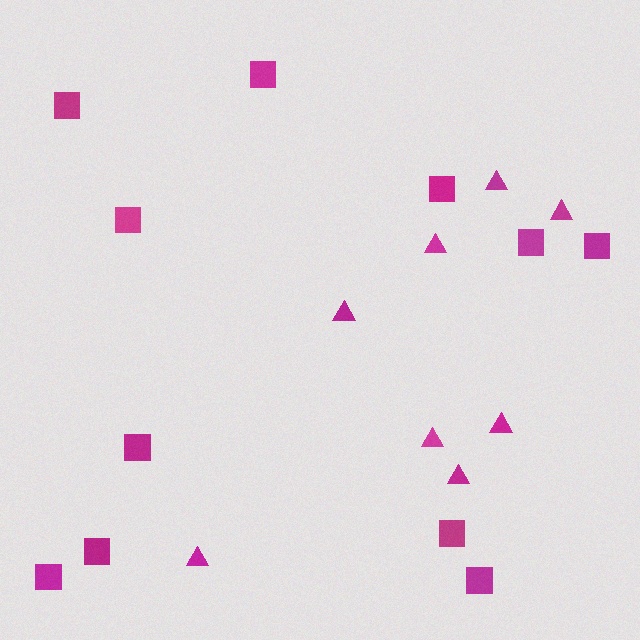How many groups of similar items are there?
There are 2 groups: one group of squares (11) and one group of triangles (8).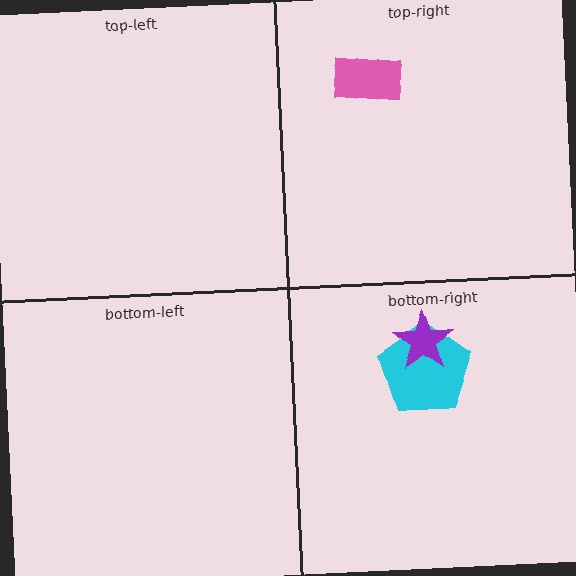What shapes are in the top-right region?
The pink rectangle.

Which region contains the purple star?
The bottom-right region.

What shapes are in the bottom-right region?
The cyan pentagon, the purple star.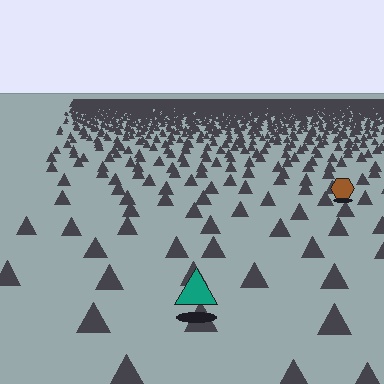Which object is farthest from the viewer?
The brown hexagon is farthest from the viewer. It appears smaller and the ground texture around it is denser.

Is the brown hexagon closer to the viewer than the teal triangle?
No. The teal triangle is closer — you can tell from the texture gradient: the ground texture is coarser near it.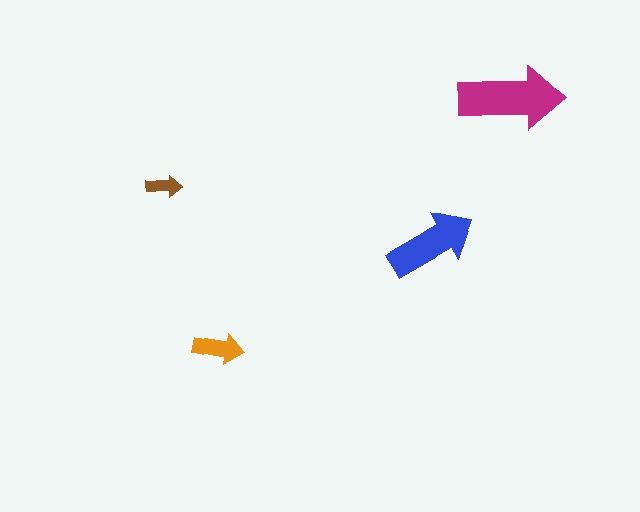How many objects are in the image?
There are 4 objects in the image.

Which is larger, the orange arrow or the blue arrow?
The blue one.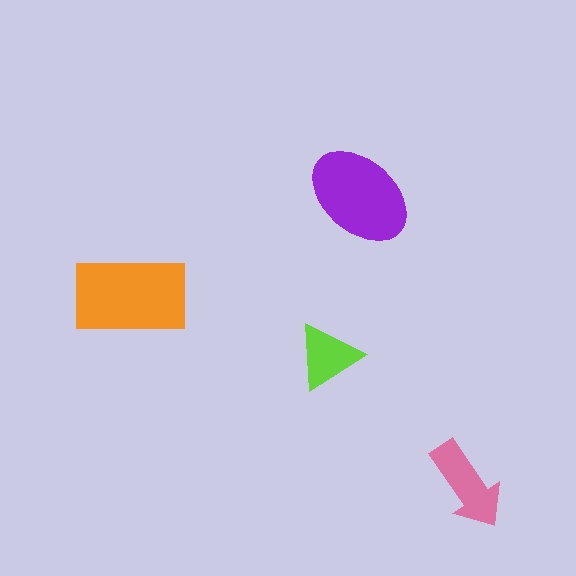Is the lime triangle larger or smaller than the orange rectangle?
Smaller.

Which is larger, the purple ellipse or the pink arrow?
The purple ellipse.